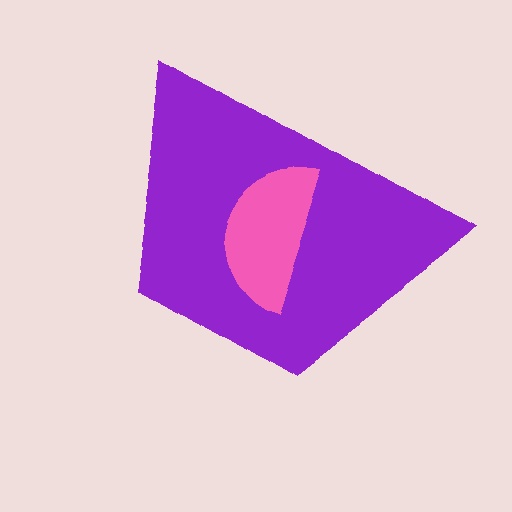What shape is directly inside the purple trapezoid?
The pink semicircle.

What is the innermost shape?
The pink semicircle.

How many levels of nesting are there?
2.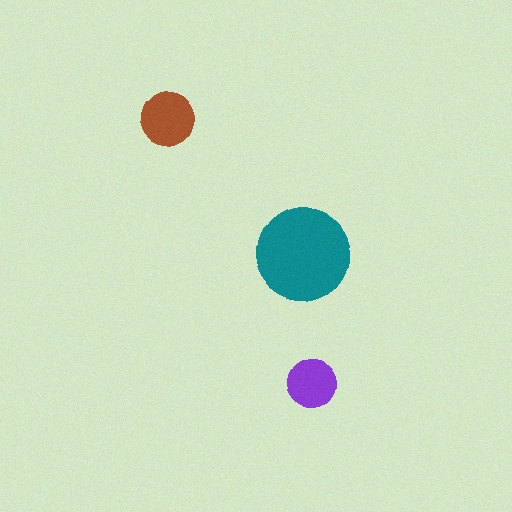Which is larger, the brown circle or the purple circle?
The brown one.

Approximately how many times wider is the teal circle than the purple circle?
About 2 times wider.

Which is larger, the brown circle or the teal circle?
The teal one.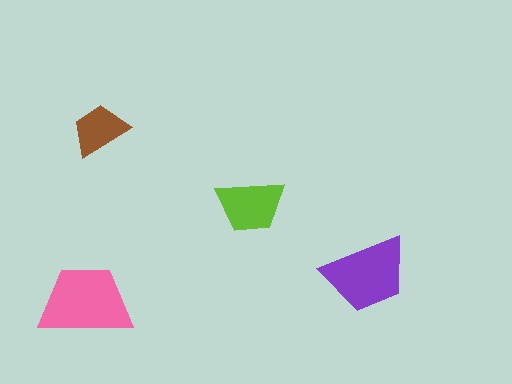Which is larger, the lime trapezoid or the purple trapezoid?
The purple one.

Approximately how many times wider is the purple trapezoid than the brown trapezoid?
About 1.5 times wider.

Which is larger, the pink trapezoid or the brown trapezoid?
The pink one.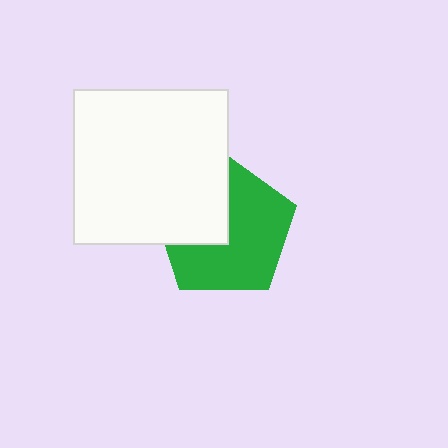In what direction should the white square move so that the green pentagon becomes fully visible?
The white square should move toward the upper-left. That is the shortest direction to clear the overlap and leave the green pentagon fully visible.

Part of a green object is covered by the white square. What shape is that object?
It is a pentagon.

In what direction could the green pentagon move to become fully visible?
The green pentagon could move toward the lower-right. That would shift it out from behind the white square entirely.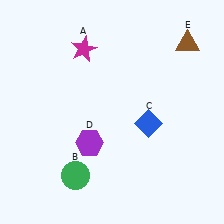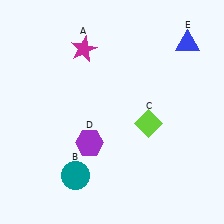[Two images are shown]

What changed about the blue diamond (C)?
In Image 1, C is blue. In Image 2, it changed to lime.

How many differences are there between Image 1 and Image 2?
There are 3 differences between the two images.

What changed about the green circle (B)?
In Image 1, B is green. In Image 2, it changed to teal.